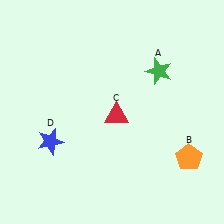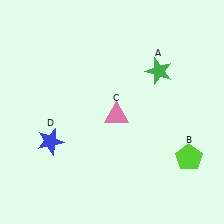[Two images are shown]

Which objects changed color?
B changed from orange to lime. C changed from red to pink.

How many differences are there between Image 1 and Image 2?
There are 2 differences between the two images.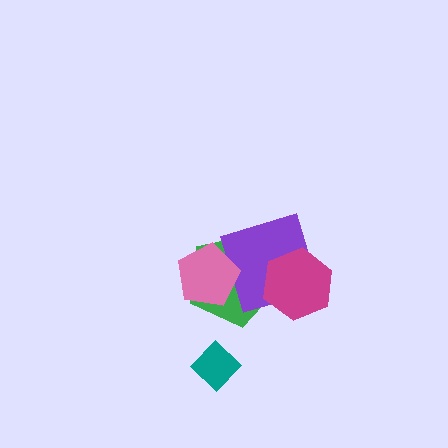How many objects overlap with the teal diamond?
0 objects overlap with the teal diamond.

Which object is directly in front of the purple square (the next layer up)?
The magenta hexagon is directly in front of the purple square.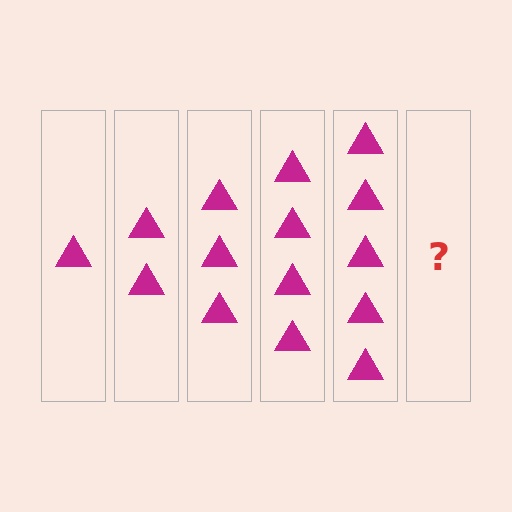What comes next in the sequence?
The next element should be 6 triangles.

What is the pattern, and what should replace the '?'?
The pattern is that each step adds one more triangle. The '?' should be 6 triangles.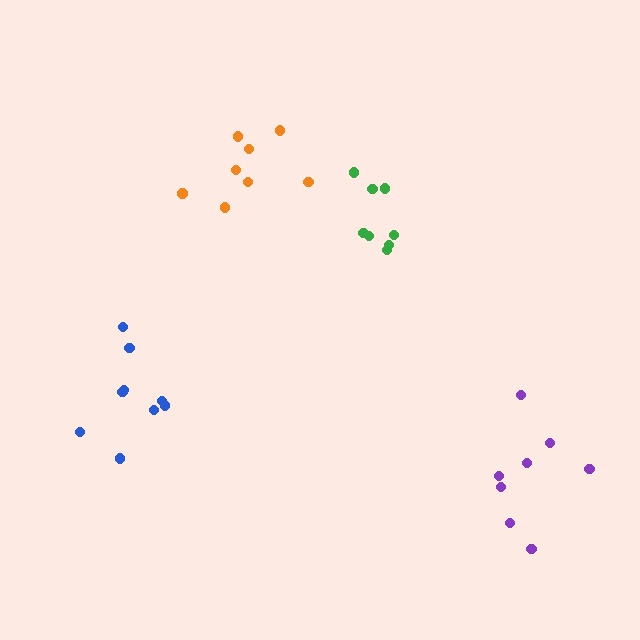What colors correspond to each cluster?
The clusters are colored: green, purple, blue, orange.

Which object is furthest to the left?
The blue cluster is leftmost.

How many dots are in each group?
Group 1: 8 dots, Group 2: 8 dots, Group 3: 9 dots, Group 4: 8 dots (33 total).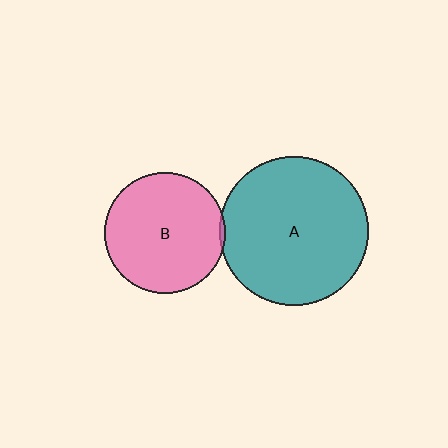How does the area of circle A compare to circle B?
Approximately 1.5 times.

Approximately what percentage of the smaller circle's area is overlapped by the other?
Approximately 5%.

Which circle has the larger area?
Circle A (teal).